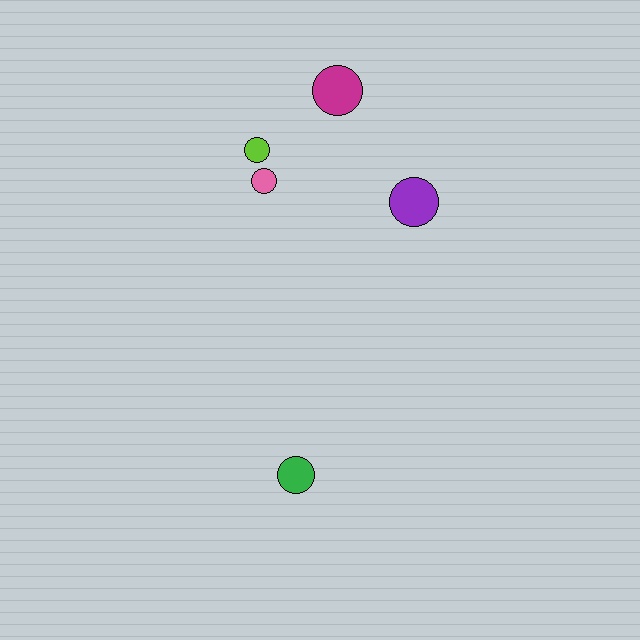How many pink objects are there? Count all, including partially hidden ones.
There is 1 pink object.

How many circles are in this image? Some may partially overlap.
There are 5 circles.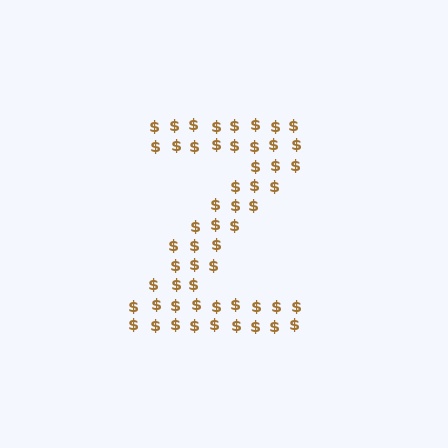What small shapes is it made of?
It is made of small dollar signs.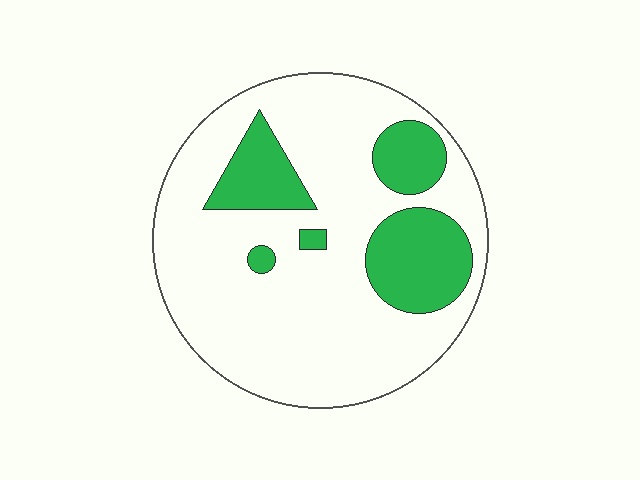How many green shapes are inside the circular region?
5.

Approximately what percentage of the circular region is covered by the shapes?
Approximately 25%.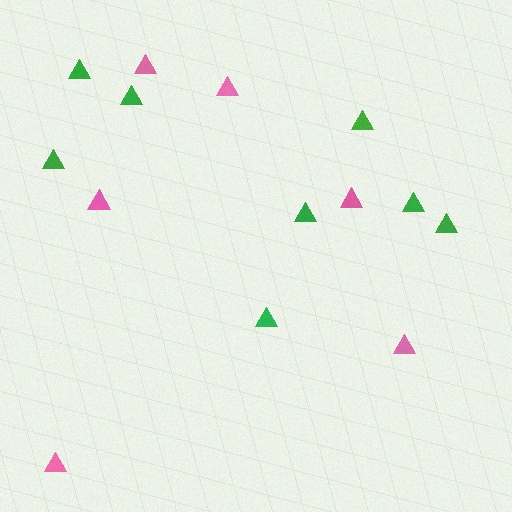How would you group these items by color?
There are 2 groups: one group of green triangles (8) and one group of pink triangles (6).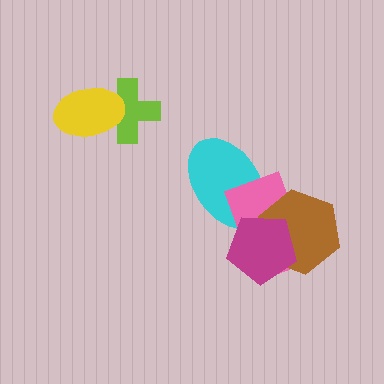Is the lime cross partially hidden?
Yes, it is partially covered by another shape.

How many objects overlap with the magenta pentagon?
3 objects overlap with the magenta pentagon.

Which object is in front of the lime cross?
The yellow ellipse is in front of the lime cross.